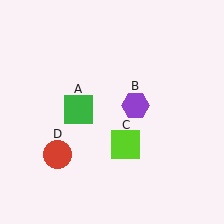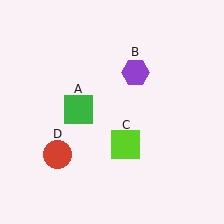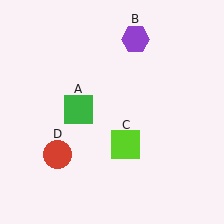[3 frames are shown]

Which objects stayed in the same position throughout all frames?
Green square (object A) and lime square (object C) and red circle (object D) remained stationary.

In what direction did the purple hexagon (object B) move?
The purple hexagon (object B) moved up.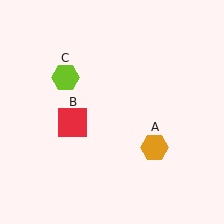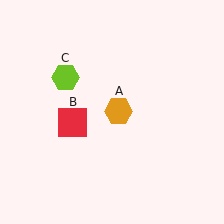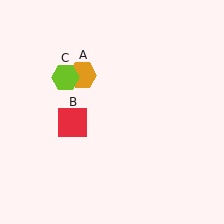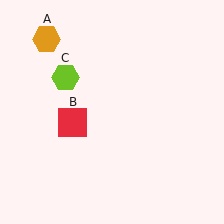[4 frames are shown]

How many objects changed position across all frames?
1 object changed position: orange hexagon (object A).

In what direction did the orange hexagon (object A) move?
The orange hexagon (object A) moved up and to the left.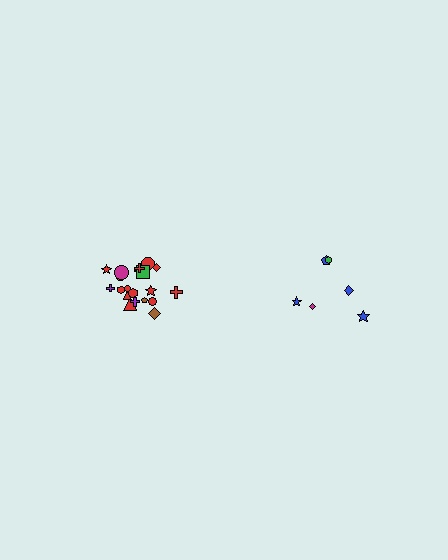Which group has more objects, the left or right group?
The left group.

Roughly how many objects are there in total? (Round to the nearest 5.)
Roughly 30 objects in total.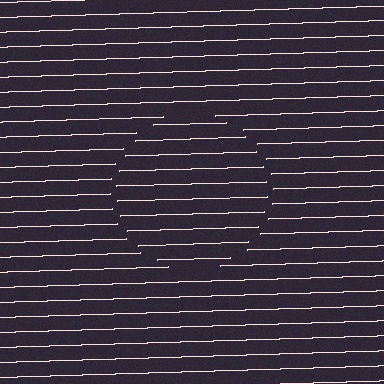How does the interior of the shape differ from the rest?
The interior of the shape contains the same grating, shifted by half a period — the contour is defined by the phase discontinuity where line-ends from the inner and outer gratings abut.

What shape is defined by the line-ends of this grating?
An illusory circle. The interior of the shape contains the same grating, shifted by half a period — the contour is defined by the phase discontinuity where line-ends from the inner and outer gratings abut.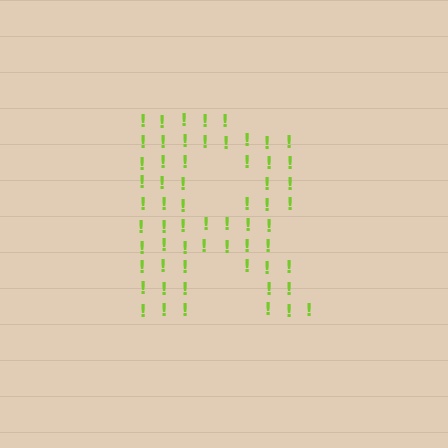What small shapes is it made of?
It is made of small exclamation marks.